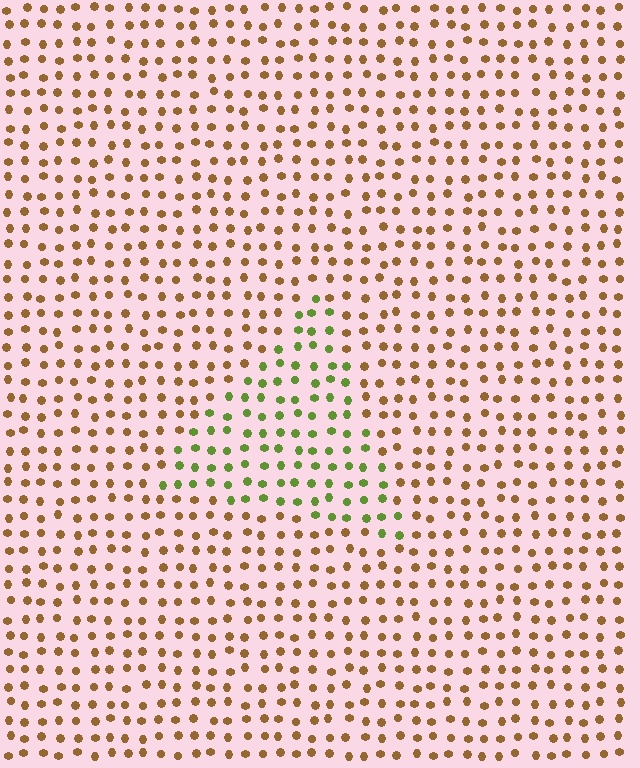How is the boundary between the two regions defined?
The boundary is defined purely by a slight shift in hue (about 59 degrees). Spacing, size, and orientation are identical on both sides.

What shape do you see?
I see a triangle.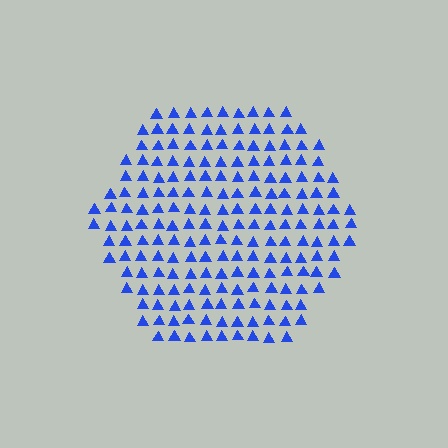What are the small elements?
The small elements are triangles.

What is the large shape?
The large shape is a hexagon.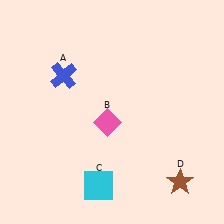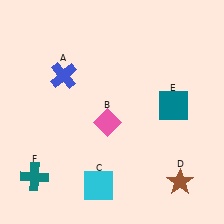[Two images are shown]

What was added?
A teal square (E), a teal cross (F) were added in Image 2.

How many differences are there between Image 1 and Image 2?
There are 2 differences between the two images.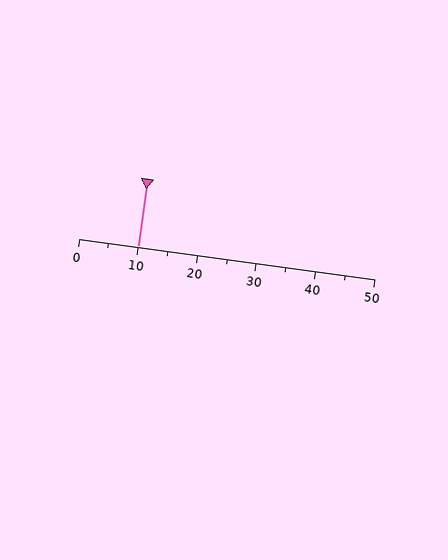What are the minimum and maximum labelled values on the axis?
The axis runs from 0 to 50.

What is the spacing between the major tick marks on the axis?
The major ticks are spaced 10 apart.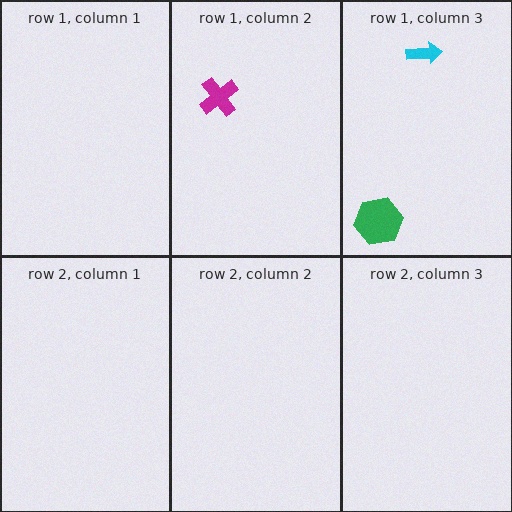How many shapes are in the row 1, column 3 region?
2.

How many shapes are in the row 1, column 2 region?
1.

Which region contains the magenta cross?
The row 1, column 2 region.